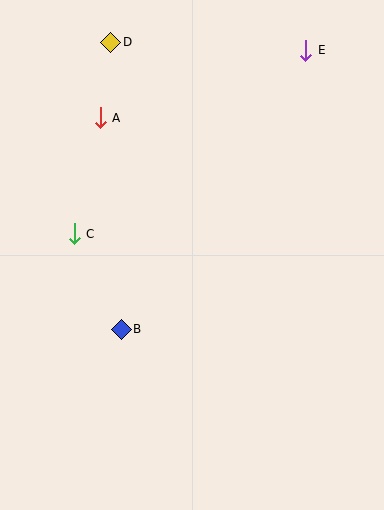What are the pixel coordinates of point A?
Point A is at (100, 118).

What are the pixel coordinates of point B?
Point B is at (121, 329).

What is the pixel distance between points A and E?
The distance between A and E is 216 pixels.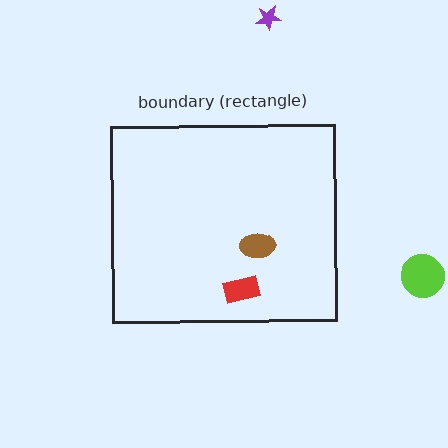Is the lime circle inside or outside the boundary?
Outside.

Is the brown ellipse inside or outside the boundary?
Inside.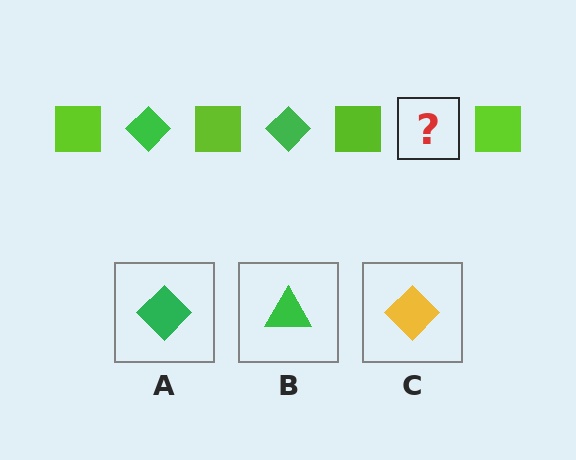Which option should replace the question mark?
Option A.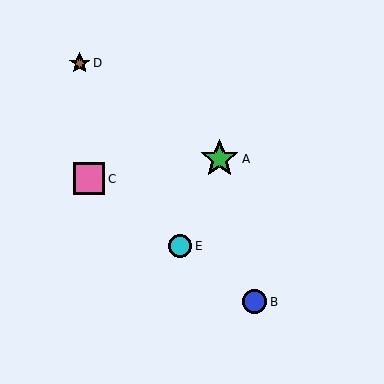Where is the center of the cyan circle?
The center of the cyan circle is at (180, 246).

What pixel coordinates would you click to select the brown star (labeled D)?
Click at (80, 63) to select the brown star D.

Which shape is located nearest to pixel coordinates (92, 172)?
The pink square (labeled C) at (89, 179) is nearest to that location.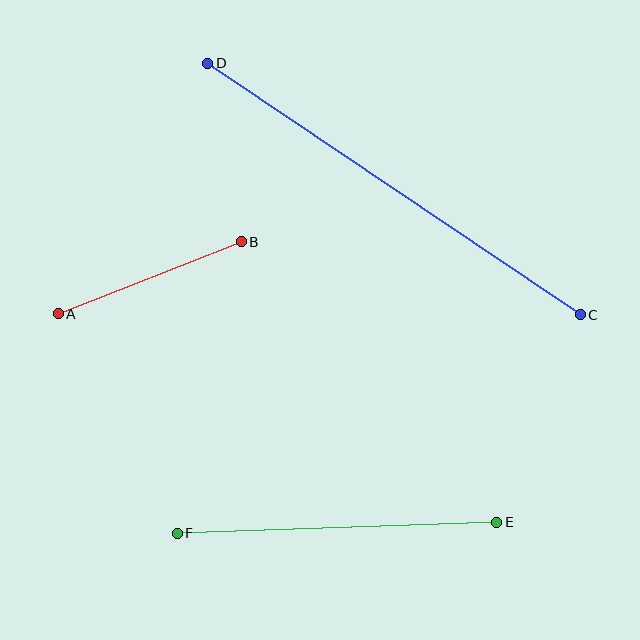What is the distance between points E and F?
The distance is approximately 319 pixels.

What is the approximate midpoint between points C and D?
The midpoint is at approximately (394, 189) pixels.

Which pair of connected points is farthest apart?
Points C and D are farthest apart.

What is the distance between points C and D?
The distance is approximately 449 pixels.